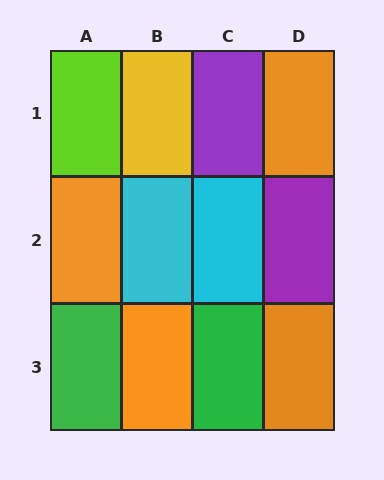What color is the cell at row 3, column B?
Orange.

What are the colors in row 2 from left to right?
Orange, cyan, cyan, purple.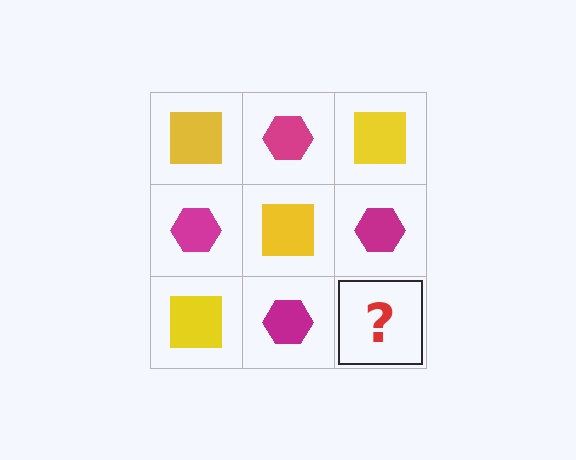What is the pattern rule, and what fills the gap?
The rule is that it alternates yellow square and magenta hexagon in a checkerboard pattern. The gap should be filled with a yellow square.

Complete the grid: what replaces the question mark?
The question mark should be replaced with a yellow square.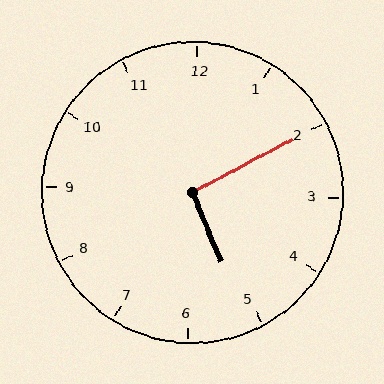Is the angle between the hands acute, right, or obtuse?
It is right.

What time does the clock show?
5:10.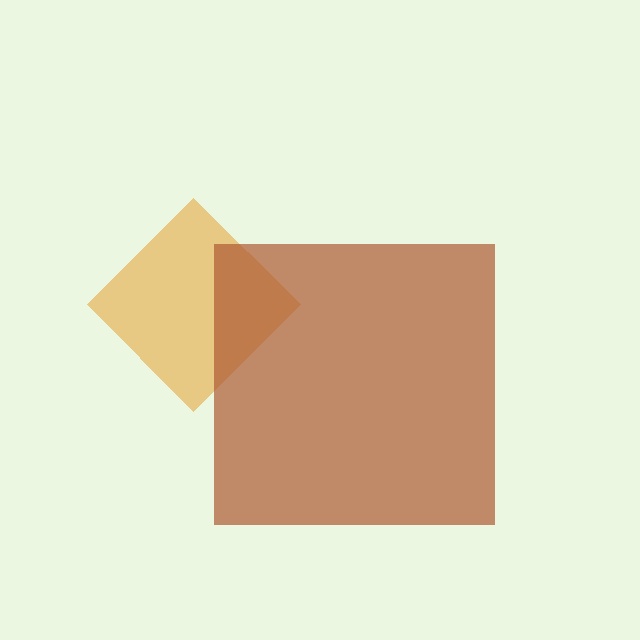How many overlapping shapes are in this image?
There are 2 overlapping shapes in the image.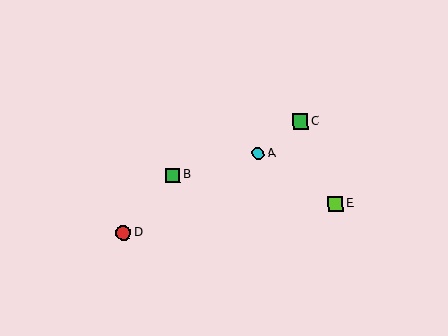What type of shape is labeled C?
Shape C is a green square.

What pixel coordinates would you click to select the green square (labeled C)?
Click at (300, 122) to select the green square C.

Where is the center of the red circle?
The center of the red circle is at (124, 232).